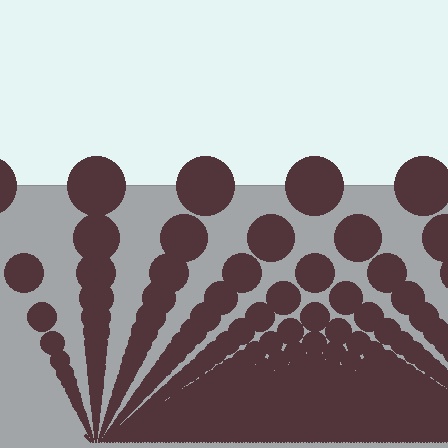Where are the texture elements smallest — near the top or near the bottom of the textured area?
Near the bottom.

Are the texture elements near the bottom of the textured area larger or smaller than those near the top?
Smaller. The gradient is inverted — elements near the bottom are smaller and denser.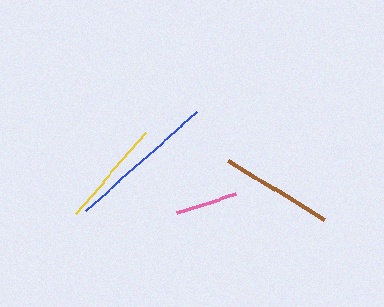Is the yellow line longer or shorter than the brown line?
The brown line is longer than the yellow line.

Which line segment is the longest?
The blue line is the longest at approximately 149 pixels.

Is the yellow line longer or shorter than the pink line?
The yellow line is longer than the pink line.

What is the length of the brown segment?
The brown segment is approximately 112 pixels long.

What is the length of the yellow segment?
The yellow segment is approximately 107 pixels long.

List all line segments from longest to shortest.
From longest to shortest: blue, brown, yellow, pink.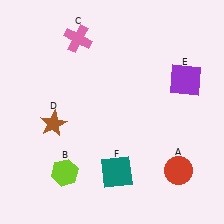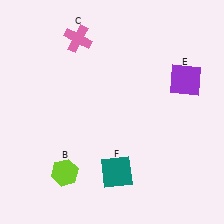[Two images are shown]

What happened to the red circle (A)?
The red circle (A) was removed in Image 2. It was in the bottom-right area of Image 1.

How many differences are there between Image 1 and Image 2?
There are 2 differences between the two images.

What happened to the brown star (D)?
The brown star (D) was removed in Image 2. It was in the bottom-left area of Image 1.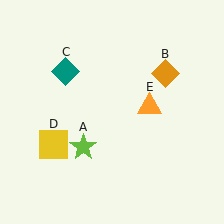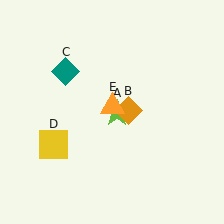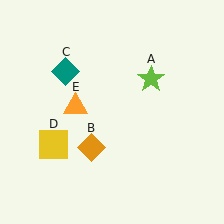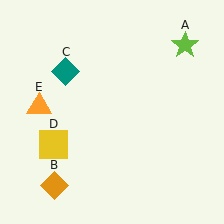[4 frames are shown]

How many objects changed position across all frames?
3 objects changed position: lime star (object A), orange diamond (object B), orange triangle (object E).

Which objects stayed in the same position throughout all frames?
Teal diamond (object C) and yellow square (object D) remained stationary.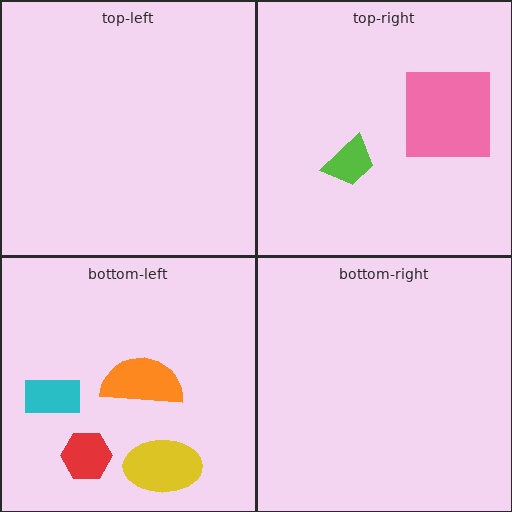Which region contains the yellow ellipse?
The bottom-left region.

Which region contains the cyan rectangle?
The bottom-left region.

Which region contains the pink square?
The top-right region.